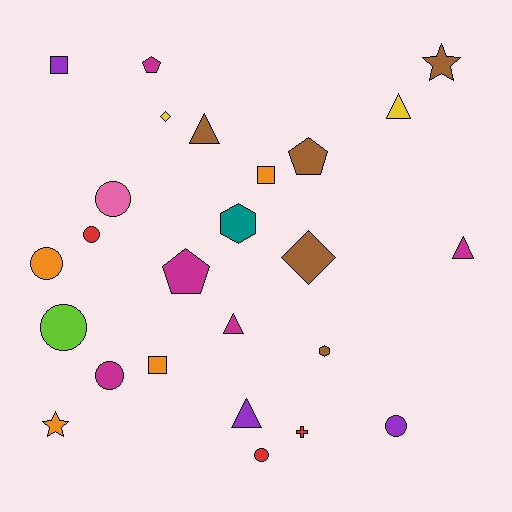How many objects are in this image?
There are 25 objects.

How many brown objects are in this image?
There are 5 brown objects.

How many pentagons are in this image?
There are 3 pentagons.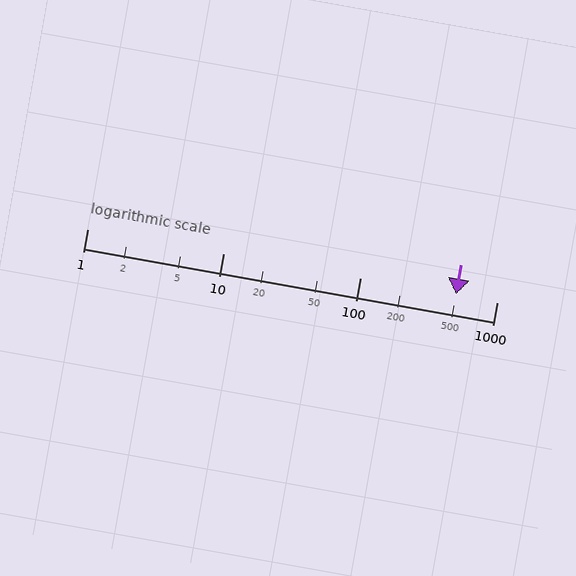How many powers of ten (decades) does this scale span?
The scale spans 3 decades, from 1 to 1000.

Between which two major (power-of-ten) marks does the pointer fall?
The pointer is between 100 and 1000.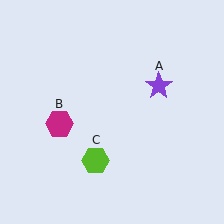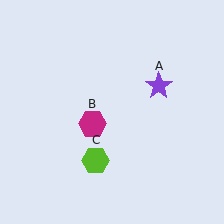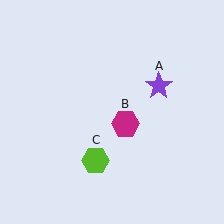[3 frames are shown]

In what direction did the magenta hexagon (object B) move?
The magenta hexagon (object B) moved right.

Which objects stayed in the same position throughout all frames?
Purple star (object A) and lime hexagon (object C) remained stationary.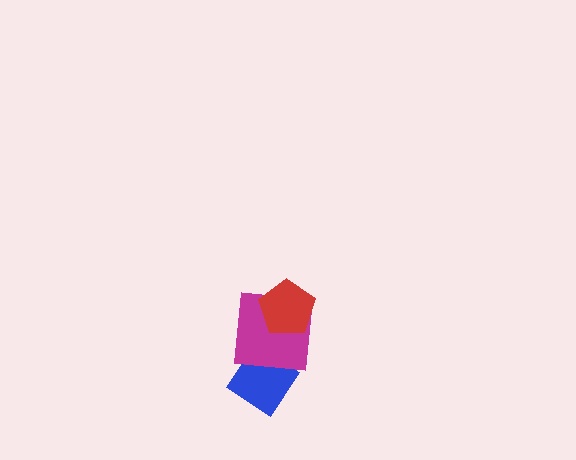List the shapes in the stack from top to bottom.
From top to bottom: the red pentagon, the magenta square, the blue diamond.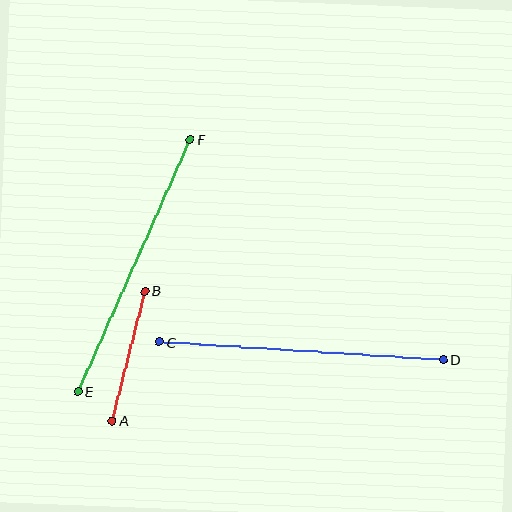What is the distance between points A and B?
The distance is approximately 134 pixels.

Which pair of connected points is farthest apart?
Points C and D are farthest apart.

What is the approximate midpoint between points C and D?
The midpoint is at approximately (301, 351) pixels.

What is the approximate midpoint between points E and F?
The midpoint is at approximately (134, 265) pixels.